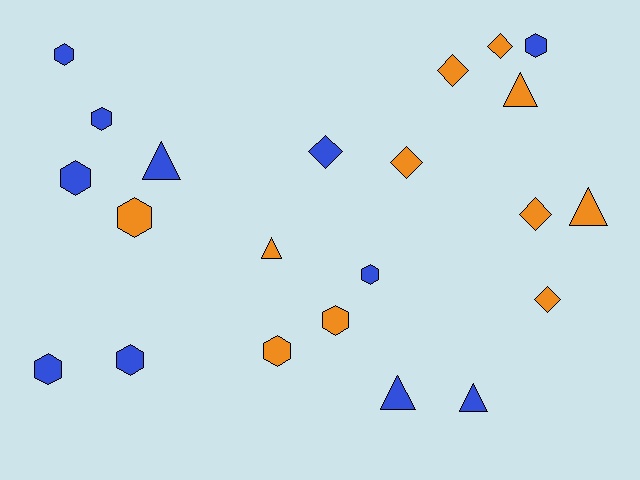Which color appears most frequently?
Orange, with 11 objects.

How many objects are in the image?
There are 22 objects.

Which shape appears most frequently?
Hexagon, with 10 objects.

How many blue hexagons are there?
There are 7 blue hexagons.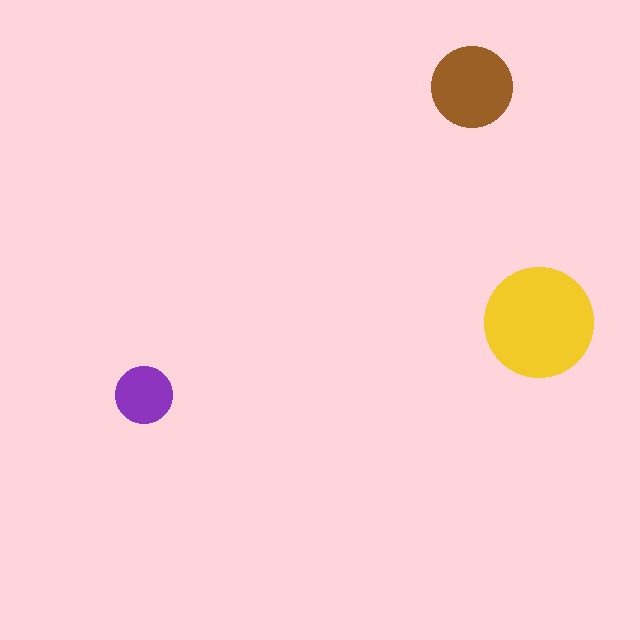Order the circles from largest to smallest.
the yellow one, the brown one, the purple one.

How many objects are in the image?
There are 3 objects in the image.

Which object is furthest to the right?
The yellow circle is rightmost.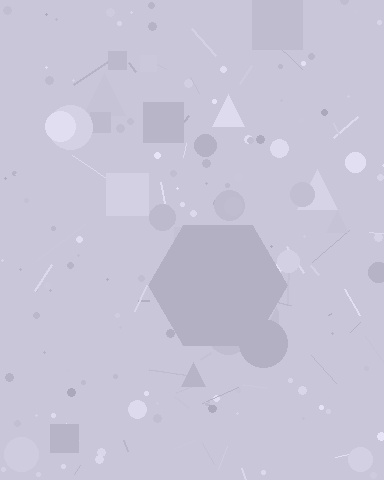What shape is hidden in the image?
A hexagon is hidden in the image.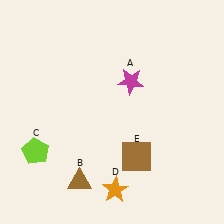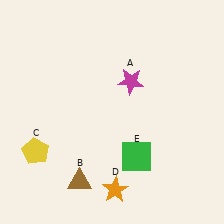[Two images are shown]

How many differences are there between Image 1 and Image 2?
There are 2 differences between the two images.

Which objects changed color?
C changed from lime to yellow. E changed from brown to green.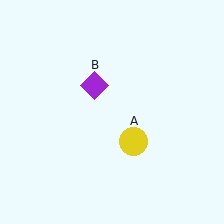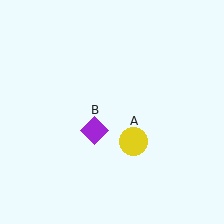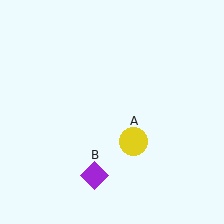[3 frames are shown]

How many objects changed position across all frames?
1 object changed position: purple diamond (object B).